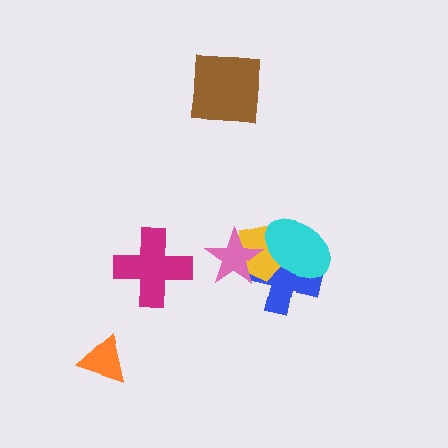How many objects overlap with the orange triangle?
0 objects overlap with the orange triangle.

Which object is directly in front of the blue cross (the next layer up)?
The yellow pentagon is directly in front of the blue cross.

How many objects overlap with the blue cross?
3 objects overlap with the blue cross.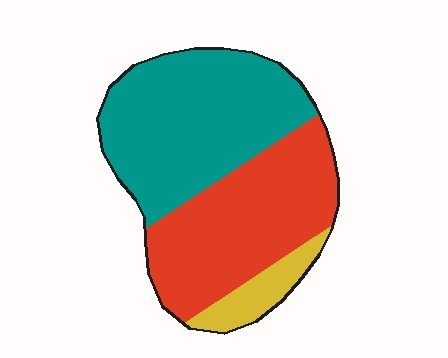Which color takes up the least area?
Yellow, at roughly 10%.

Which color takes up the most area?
Teal, at roughly 50%.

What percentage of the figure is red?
Red covers about 40% of the figure.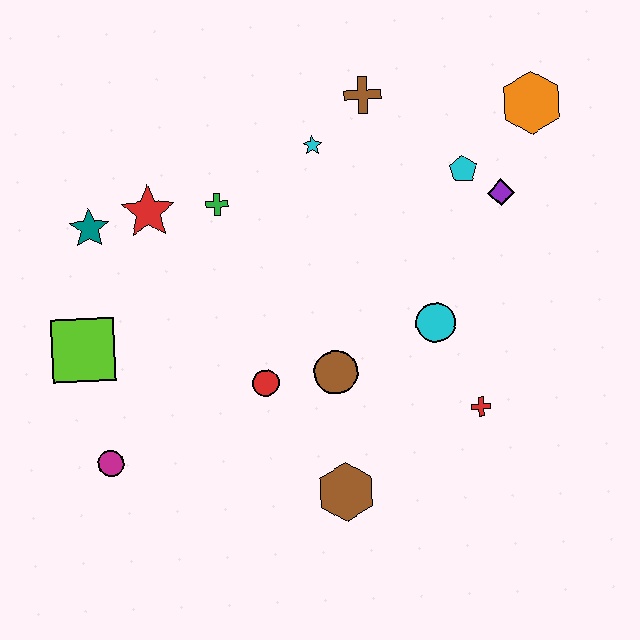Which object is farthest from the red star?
The orange hexagon is farthest from the red star.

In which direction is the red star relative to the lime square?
The red star is above the lime square.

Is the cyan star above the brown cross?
No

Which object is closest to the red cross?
The cyan circle is closest to the red cross.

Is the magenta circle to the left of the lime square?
No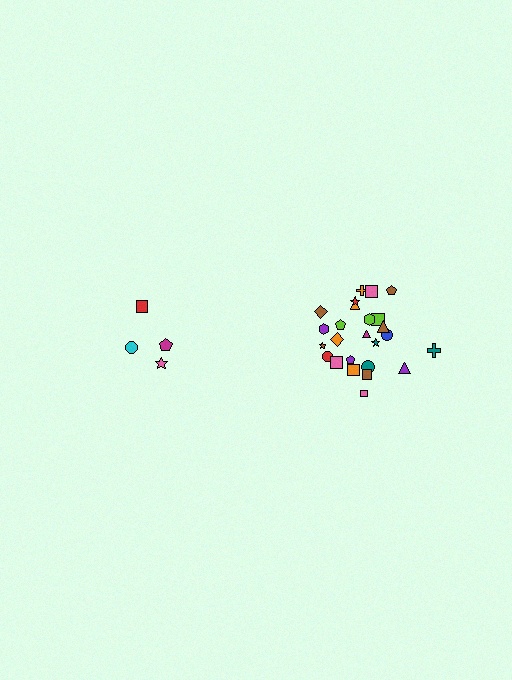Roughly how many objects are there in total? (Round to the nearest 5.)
Roughly 30 objects in total.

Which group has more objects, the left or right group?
The right group.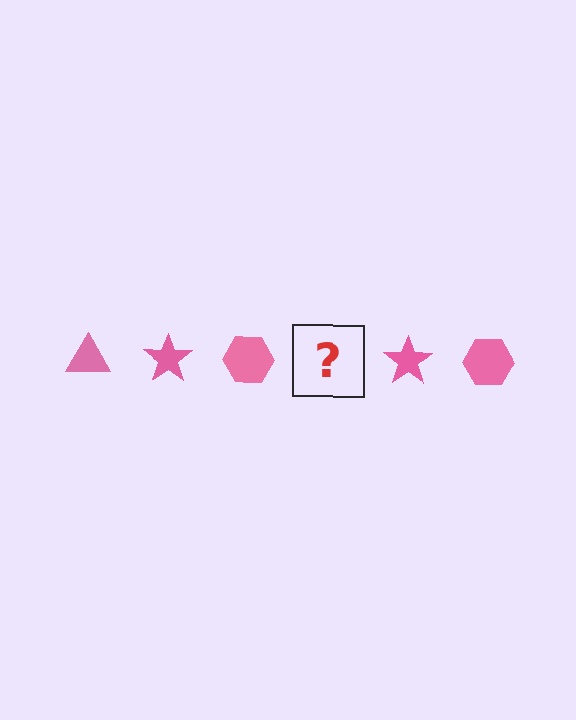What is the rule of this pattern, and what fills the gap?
The rule is that the pattern cycles through triangle, star, hexagon shapes in pink. The gap should be filled with a pink triangle.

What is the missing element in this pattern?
The missing element is a pink triangle.